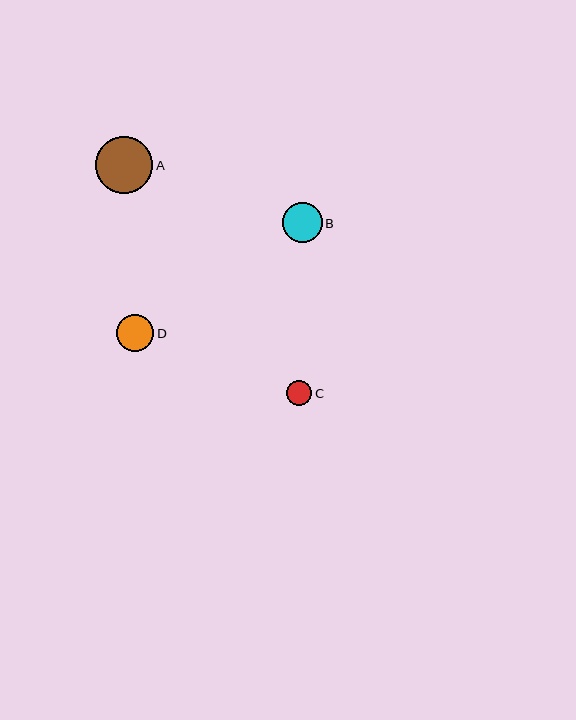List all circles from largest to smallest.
From largest to smallest: A, B, D, C.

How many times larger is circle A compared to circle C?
Circle A is approximately 2.3 times the size of circle C.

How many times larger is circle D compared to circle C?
Circle D is approximately 1.5 times the size of circle C.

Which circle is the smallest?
Circle C is the smallest with a size of approximately 25 pixels.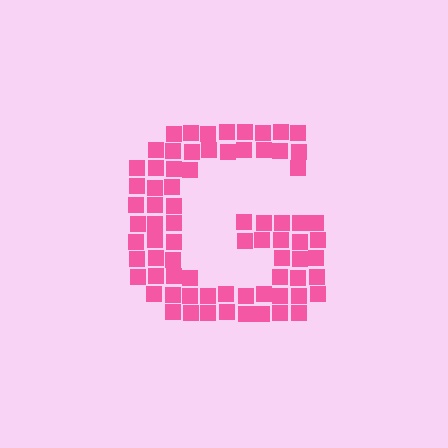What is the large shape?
The large shape is the letter G.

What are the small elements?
The small elements are squares.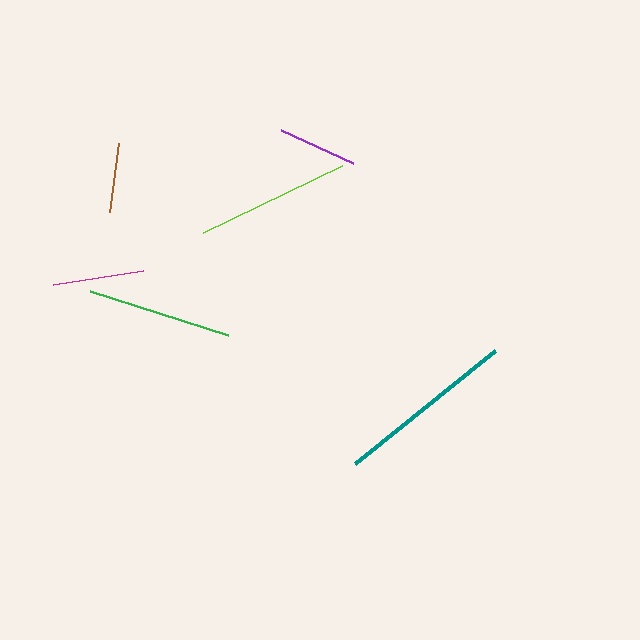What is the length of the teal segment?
The teal segment is approximately 179 pixels long.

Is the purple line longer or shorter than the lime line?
The lime line is longer than the purple line.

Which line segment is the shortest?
The brown line is the shortest at approximately 69 pixels.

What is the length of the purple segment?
The purple segment is approximately 80 pixels long.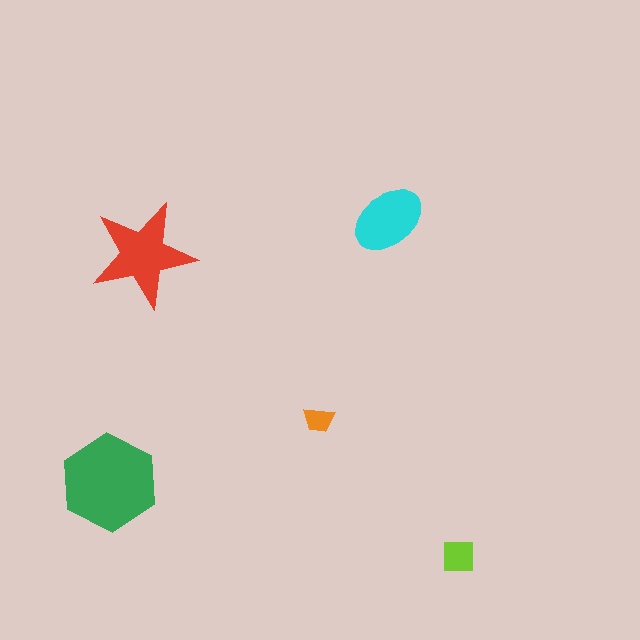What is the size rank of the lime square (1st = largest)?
4th.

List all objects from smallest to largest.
The orange trapezoid, the lime square, the cyan ellipse, the red star, the green hexagon.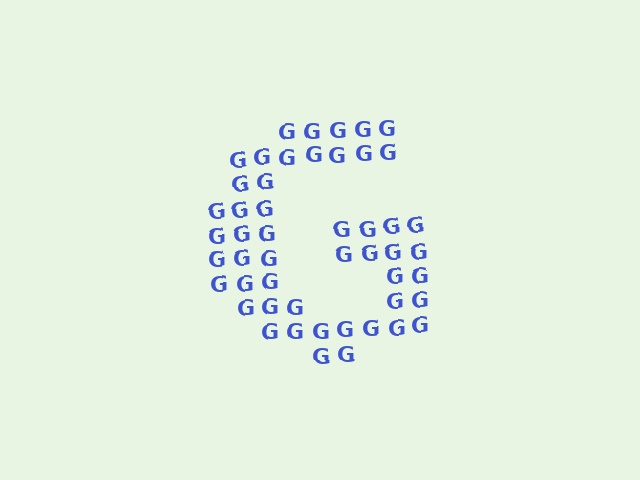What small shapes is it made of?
It is made of small letter G's.